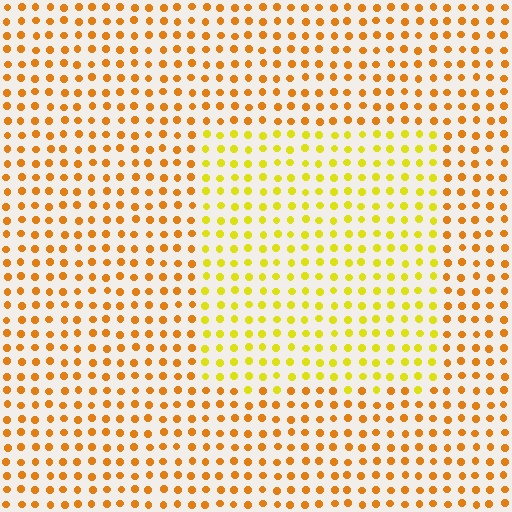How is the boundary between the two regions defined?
The boundary is defined purely by a slight shift in hue (about 30 degrees). Spacing, size, and orientation are identical on both sides.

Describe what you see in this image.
The image is filled with small orange elements in a uniform arrangement. A rectangle-shaped region is visible where the elements are tinted to a slightly different hue, forming a subtle color boundary.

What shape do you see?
I see a rectangle.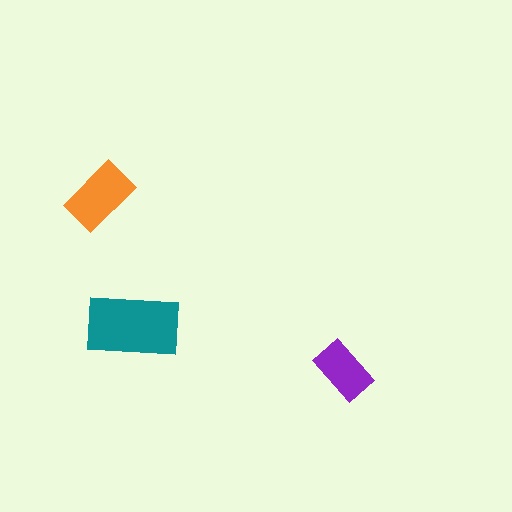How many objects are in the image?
There are 3 objects in the image.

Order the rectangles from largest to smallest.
the teal one, the orange one, the purple one.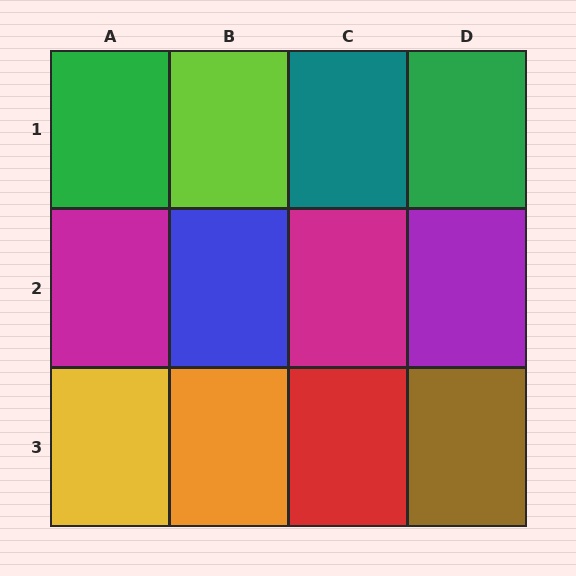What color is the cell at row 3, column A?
Yellow.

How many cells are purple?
1 cell is purple.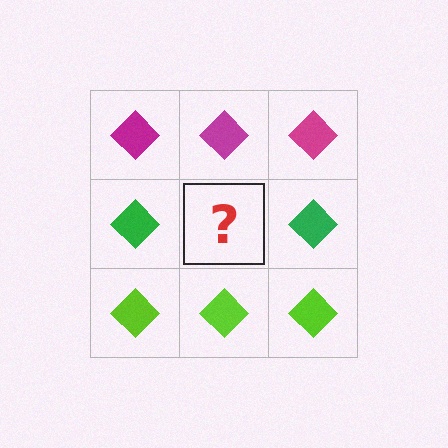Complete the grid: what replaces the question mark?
The question mark should be replaced with a green diamond.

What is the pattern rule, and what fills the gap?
The rule is that each row has a consistent color. The gap should be filled with a green diamond.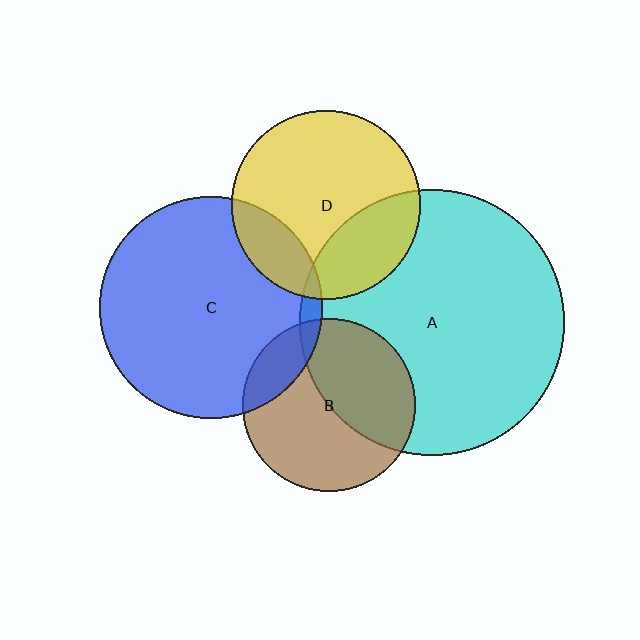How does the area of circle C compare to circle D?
Approximately 1.4 times.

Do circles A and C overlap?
Yes.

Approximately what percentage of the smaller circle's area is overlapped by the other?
Approximately 5%.